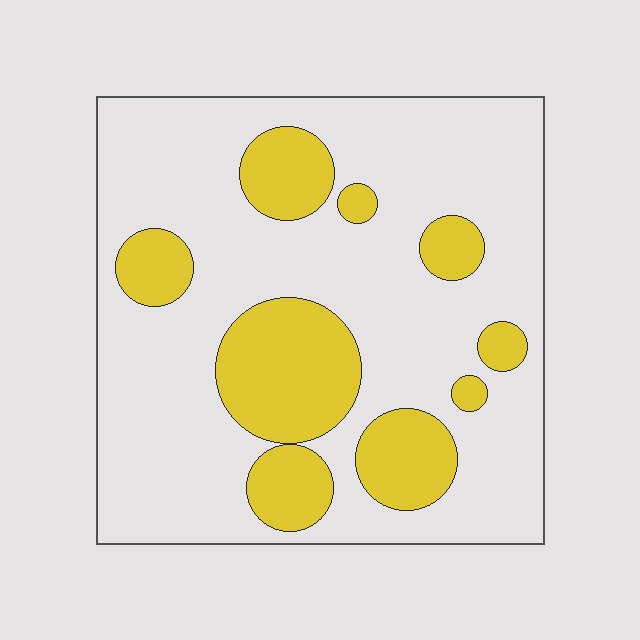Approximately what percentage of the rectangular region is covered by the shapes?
Approximately 25%.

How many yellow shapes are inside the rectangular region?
9.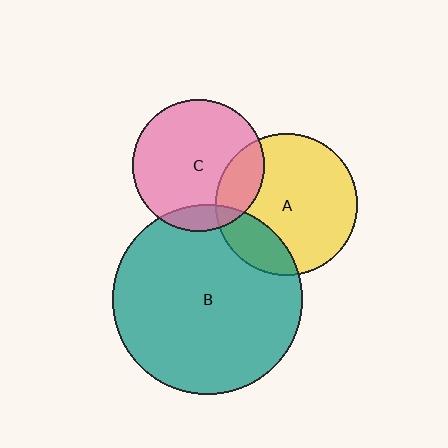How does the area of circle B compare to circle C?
Approximately 2.1 times.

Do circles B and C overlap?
Yes.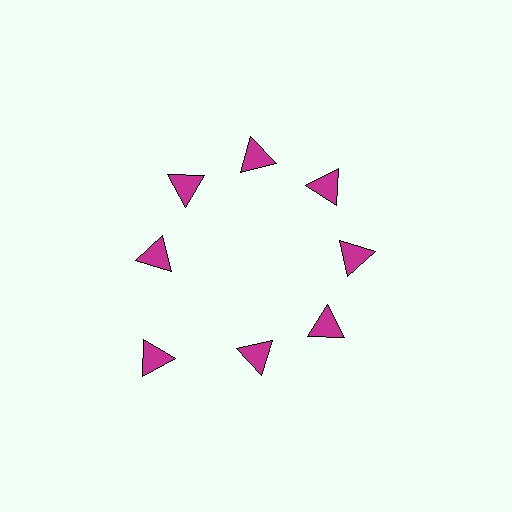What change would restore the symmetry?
The symmetry would be restored by moving it inward, back onto the ring so that all 8 triangles sit at equal angles and equal distance from the center.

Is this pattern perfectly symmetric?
No. The 8 magenta triangles are arranged in a ring, but one element near the 8 o'clock position is pushed outward from the center, breaking the 8-fold rotational symmetry.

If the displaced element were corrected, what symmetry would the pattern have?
It would have 8-fold rotational symmetry — the pattern would map onto itself every 45 degrees.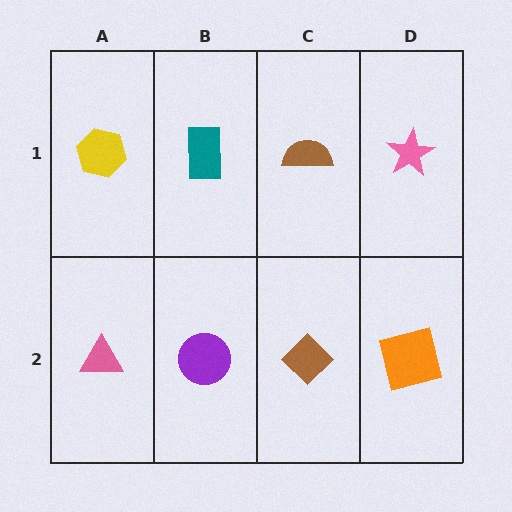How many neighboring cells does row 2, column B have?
3.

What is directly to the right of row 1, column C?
A pink star.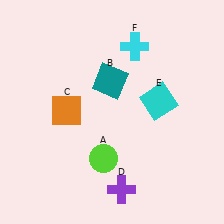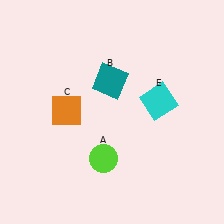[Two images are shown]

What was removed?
The cyan cross (F), the purple cross (D) were removed in Image 2.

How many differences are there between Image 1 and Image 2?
There are 2 differences between the two images.